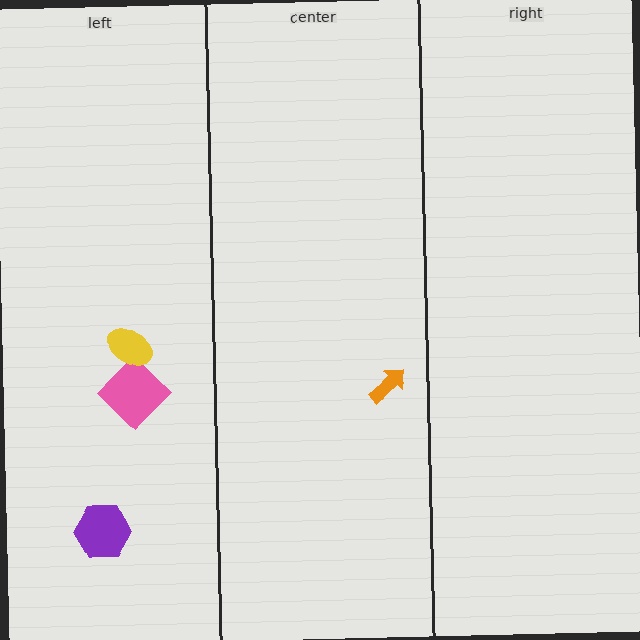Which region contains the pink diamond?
The left region.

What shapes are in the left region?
The pink diamond, the purple hexagon, the yellow ellipse.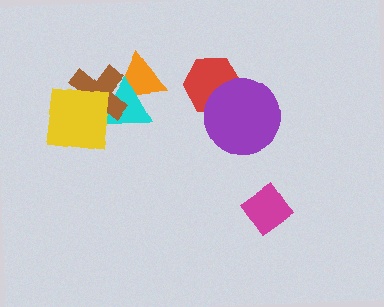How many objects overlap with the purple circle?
1 object overlaps with the purple circle.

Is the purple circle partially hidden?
No, no other shape covers it.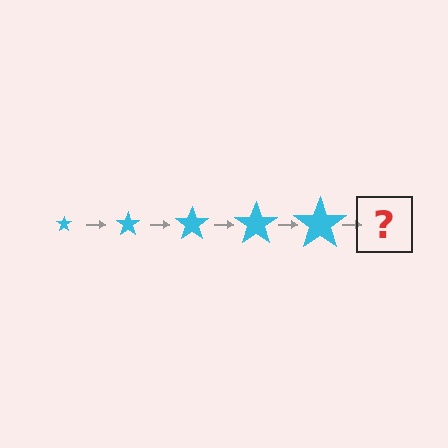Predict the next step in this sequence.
The next step is a cyan star, larger than the previous one.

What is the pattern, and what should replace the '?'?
The pattern is that the star gets progressively larger each step. The '?' should be a cyan star, larger than the previous one.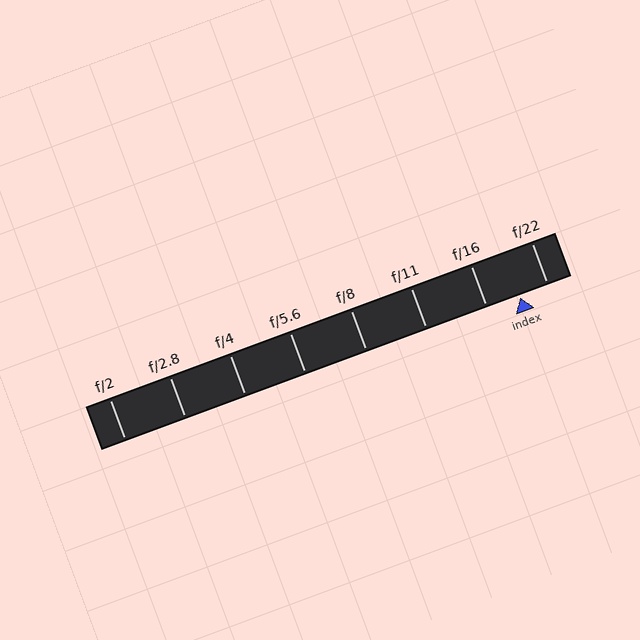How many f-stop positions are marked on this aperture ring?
There are 8 f-stop positions marked.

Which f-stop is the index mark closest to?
The index mark is closest to f/22.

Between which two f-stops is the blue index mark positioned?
The index mark is between f/16 and f/22.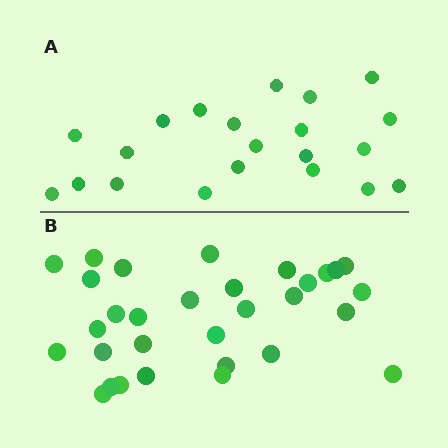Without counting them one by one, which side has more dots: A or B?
Region B (the bottom region) has more dots.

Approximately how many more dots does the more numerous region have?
Region B has roughly 10 or so more dots than region A.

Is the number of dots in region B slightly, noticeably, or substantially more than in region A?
Region B has substantially more. The ratio is roughly 1.5 to 1.